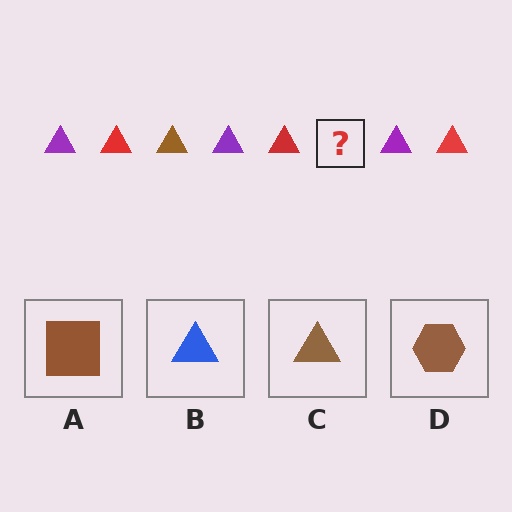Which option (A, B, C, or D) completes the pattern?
C.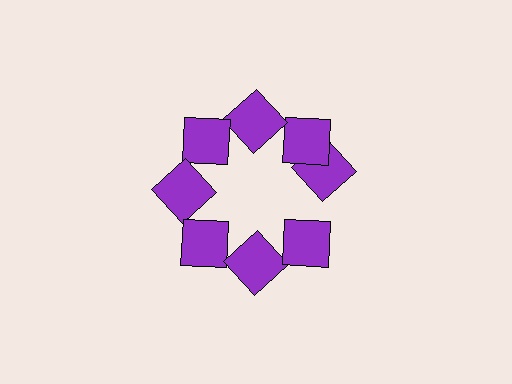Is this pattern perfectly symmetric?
No. The 8 purple squares are arranged in a ring, but one element near the 3 o'clock position is rotated out of alignment along the ring, breaking the 8-fold rotational symmetry.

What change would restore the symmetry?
The symmetry would be restored by rotating it back into even spacing with its neighbors so that all 8 squares sit at equal angles and equal distance from the center.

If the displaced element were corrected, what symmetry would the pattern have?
It would have 8-fold rotational symmetry — the pattern would map onto itself every 45 degrees.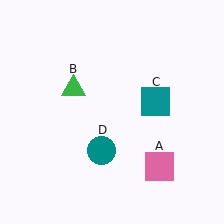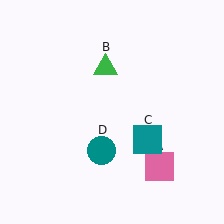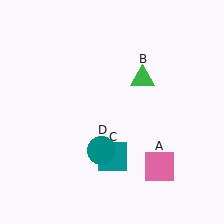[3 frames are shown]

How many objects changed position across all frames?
2 objects changed position: green triangle (object B), teal square (object C).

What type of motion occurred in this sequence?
The green triangle (object B), teal square (object C) rotated clockwise around the center of the scene.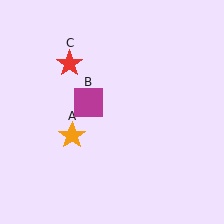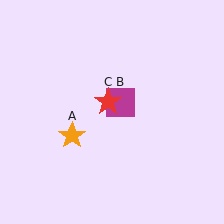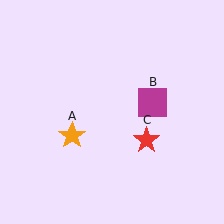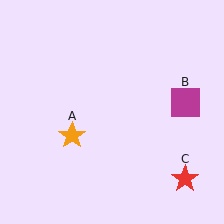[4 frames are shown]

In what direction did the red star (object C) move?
The red star (object C) moved down and to the right.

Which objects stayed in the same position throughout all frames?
Orange star (object A) remained stationary.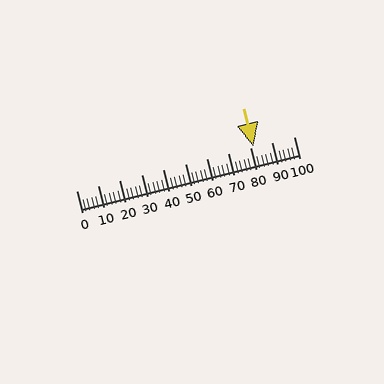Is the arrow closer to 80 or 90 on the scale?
The arrow is closer to 80.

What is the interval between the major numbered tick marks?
The major tick marks are spaced 10 units apart.